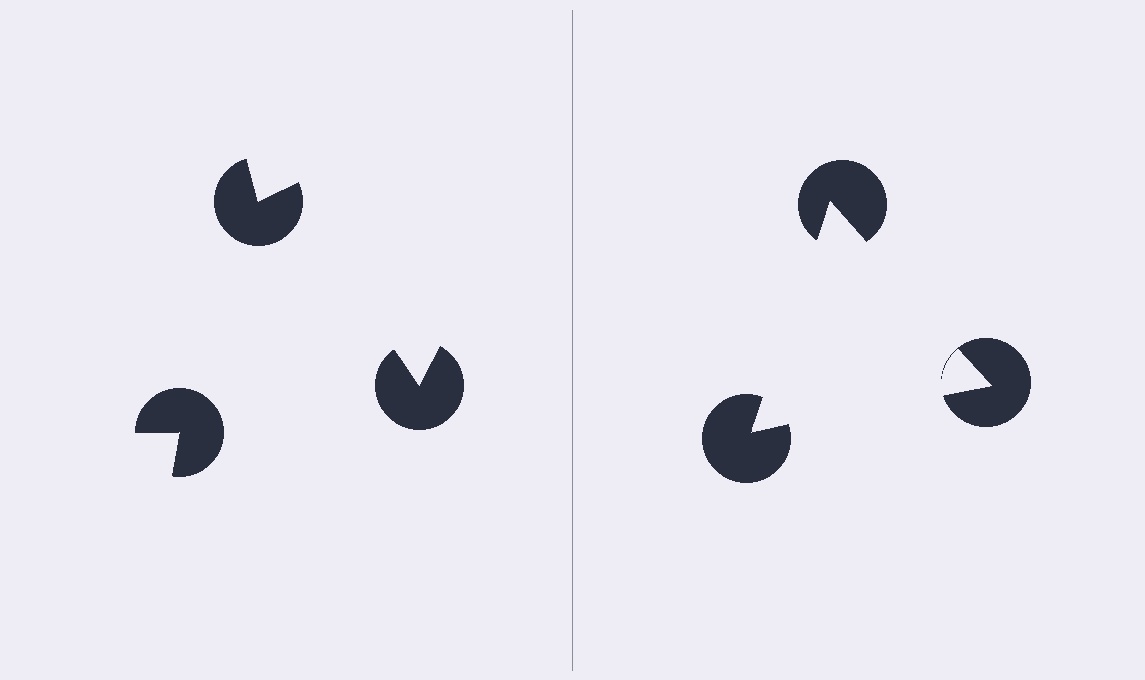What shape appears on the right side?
An illusory triangle.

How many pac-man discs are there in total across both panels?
6 — 3 on each side.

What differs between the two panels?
The pac-man discs are positioned identically on both sides; only the wedge orientations differ. On the right they align to a triangle; on the left they are misaligned.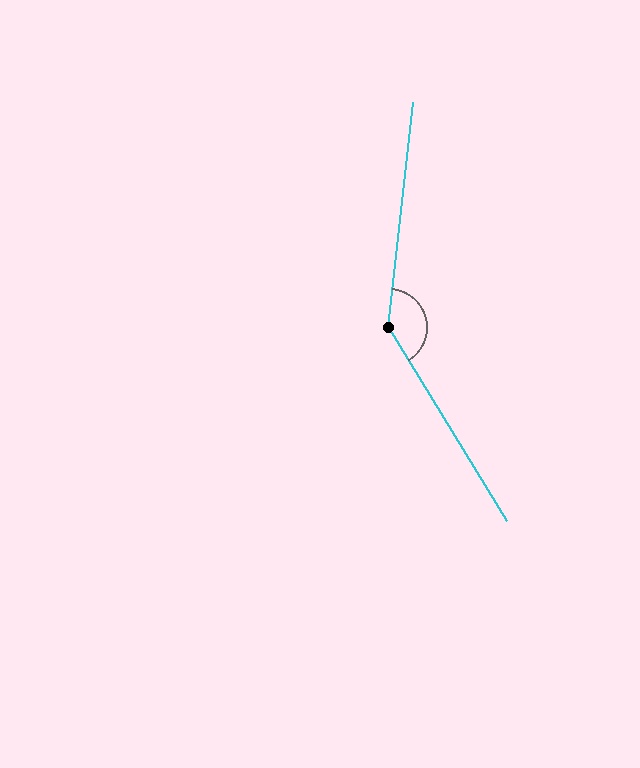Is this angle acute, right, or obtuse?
It is obtuse.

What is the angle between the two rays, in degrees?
Approximately 142 degrees.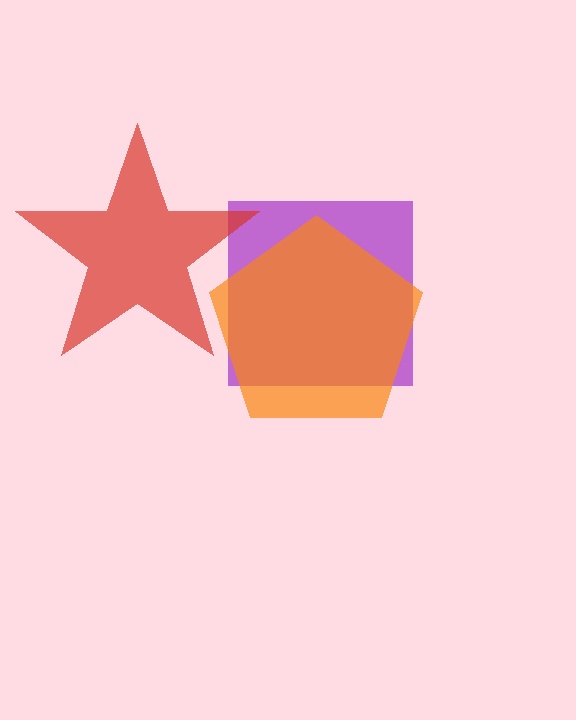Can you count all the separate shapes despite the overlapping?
Yes, there are 3 separate shapes.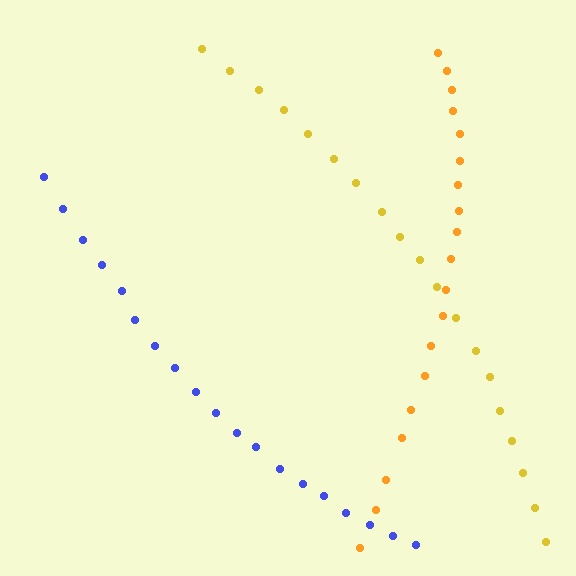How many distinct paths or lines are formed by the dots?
There are 3 distinct paths.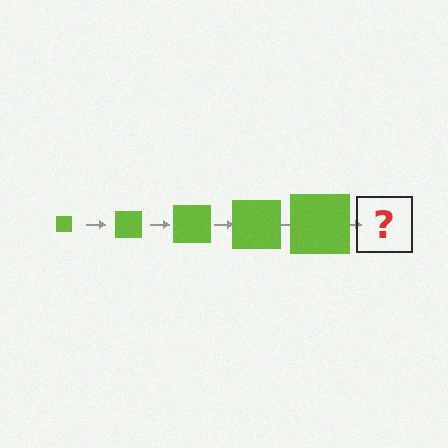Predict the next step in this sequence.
The next step is a lime square, larger than the previous one.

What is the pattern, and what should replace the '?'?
The pattern is that the square gets progressively larger each step. The '?' should be a lime square, larger than the previous one.